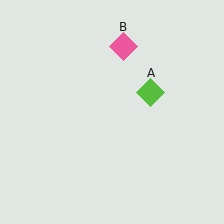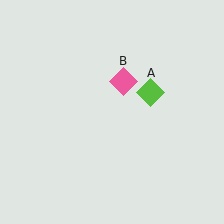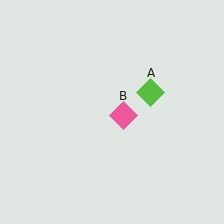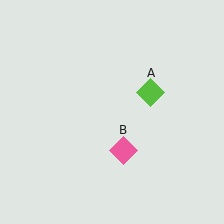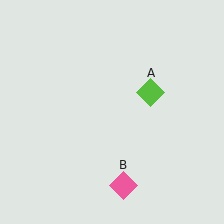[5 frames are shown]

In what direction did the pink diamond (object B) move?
The pink diamond (object B) moved down.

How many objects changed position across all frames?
1 object changed position: pink diamond (object B).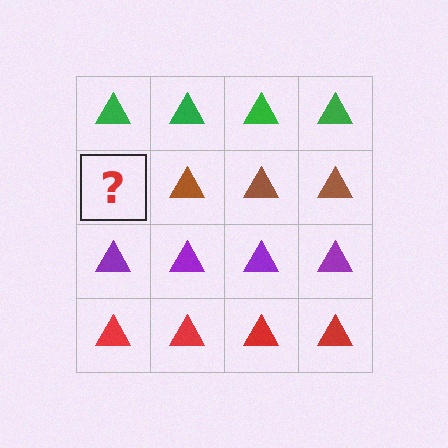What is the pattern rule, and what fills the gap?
The rule is that each row has a consistent color. The gap should be filled with a brown triangle.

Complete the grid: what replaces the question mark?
The question mark should be replaced with a brown triangle.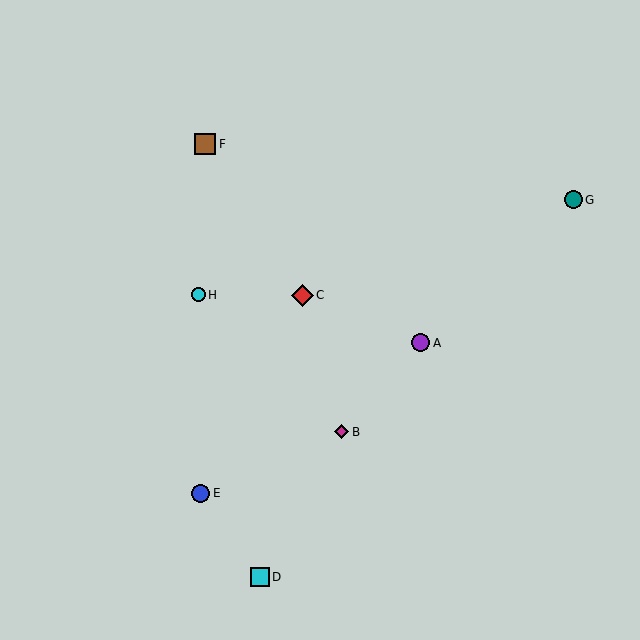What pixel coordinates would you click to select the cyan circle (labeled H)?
Click at (198, 295) to select the cyan circle H.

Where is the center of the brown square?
The center of the brown square is at (205, 144).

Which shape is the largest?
The red diamond (labeled C) is the largest.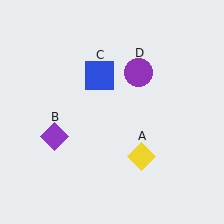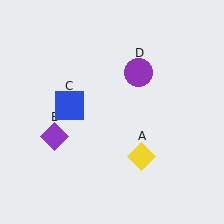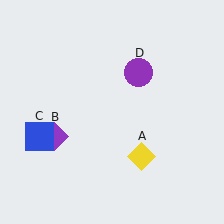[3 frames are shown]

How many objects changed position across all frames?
1 object changed position: blue square (object C).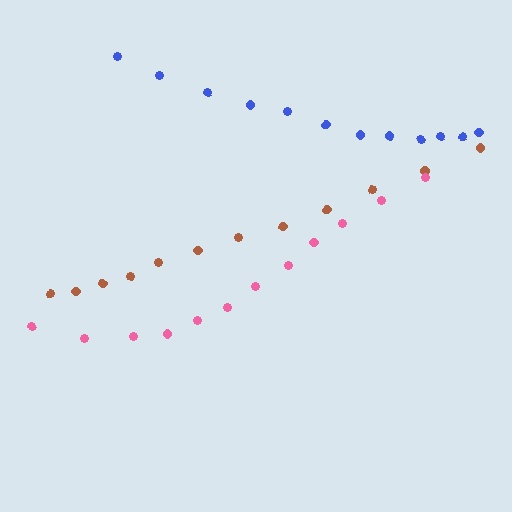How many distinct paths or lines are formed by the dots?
There are 3 distinct paths.